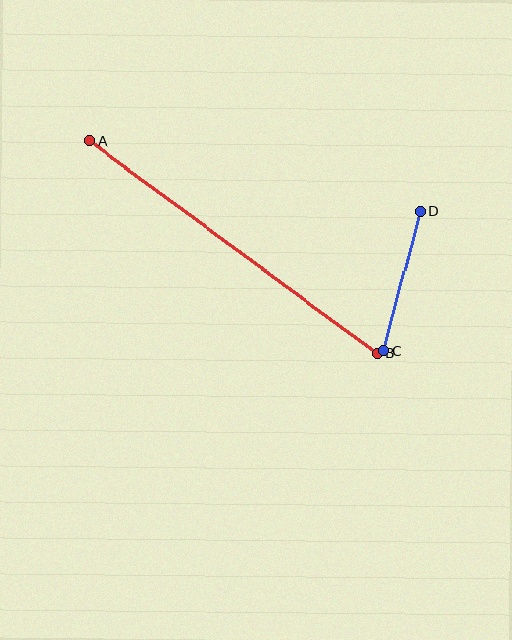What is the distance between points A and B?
The distance is approximately 357 pixels.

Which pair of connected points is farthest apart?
Points A and B are farthest apart.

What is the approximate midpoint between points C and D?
The midpoint is at approximately (402, 281) pixels.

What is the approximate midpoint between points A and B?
The midpoint is at approximately (233, 247) pixels.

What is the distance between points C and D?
The distance is approximately 145 pixels.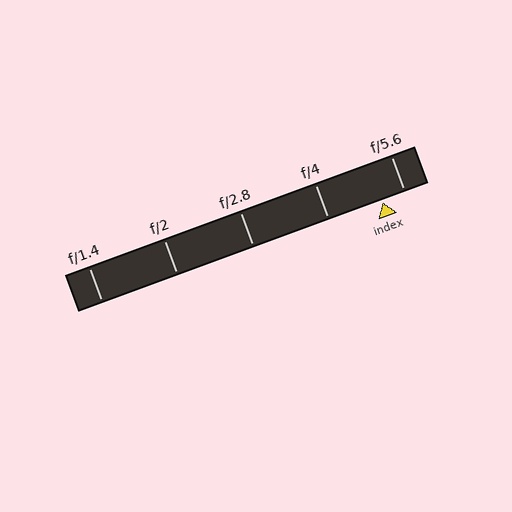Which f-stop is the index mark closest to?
The index mark is closest to f/5.6.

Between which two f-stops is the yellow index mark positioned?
The index mark is between f/4 and f/5.6.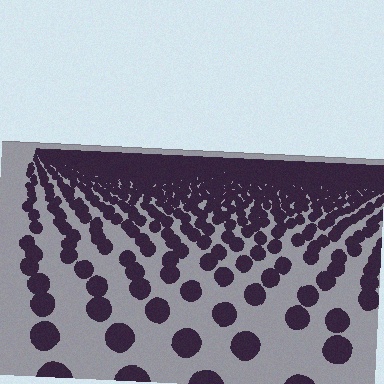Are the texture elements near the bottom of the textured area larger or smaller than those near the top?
Larger. Near the bottom, elements are closer to the viewer and appear at a bigger on-screen size.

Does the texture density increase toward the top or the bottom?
Density increases toward the top.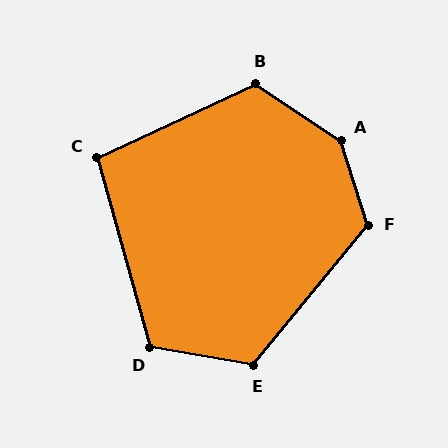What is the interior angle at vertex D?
Approximately 115 degrees (obtuse).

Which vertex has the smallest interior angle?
C, at approximately 99 degrees.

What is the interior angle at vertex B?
Approximately 121 degrees (obtuse).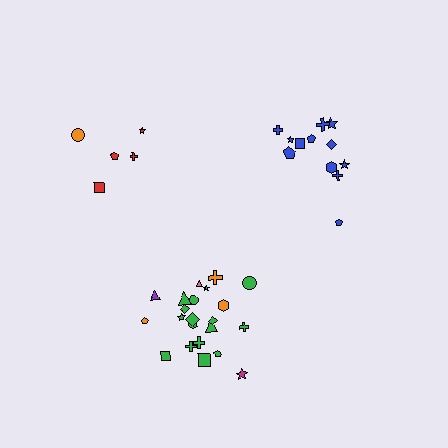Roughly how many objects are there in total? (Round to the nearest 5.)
Roughly 40 objects in total.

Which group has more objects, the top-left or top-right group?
The top-right group.